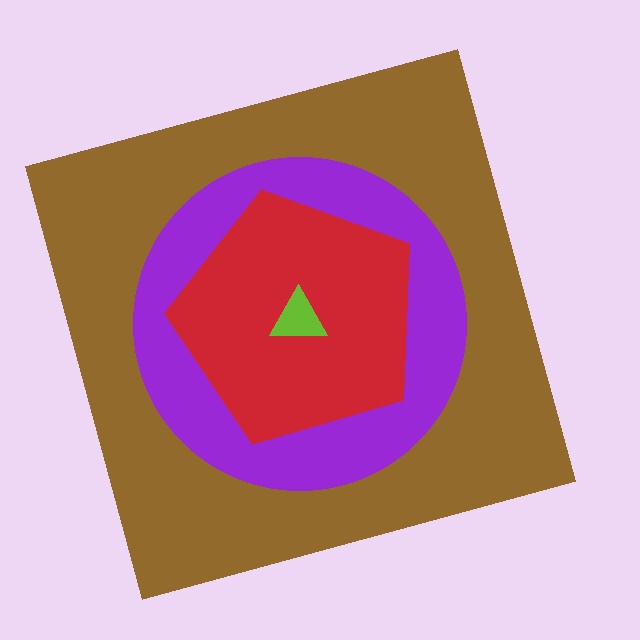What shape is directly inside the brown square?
The purple circle.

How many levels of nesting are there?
4.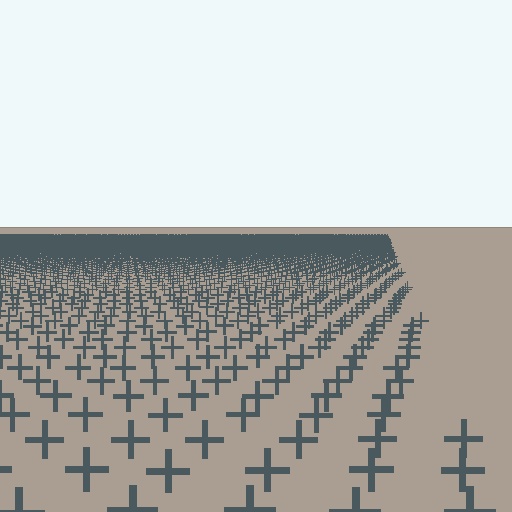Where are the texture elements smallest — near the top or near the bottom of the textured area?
Near the top.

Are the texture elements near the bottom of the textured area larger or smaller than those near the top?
Larger. Near the bottom, elements are closer to the viewer and appear at a bigger on-screen size.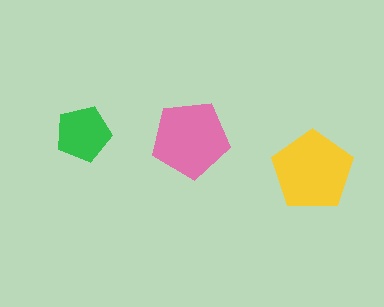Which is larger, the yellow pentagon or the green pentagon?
The yellow one.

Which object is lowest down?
The yellow pentagon is bottommost.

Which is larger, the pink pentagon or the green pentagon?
The pink one.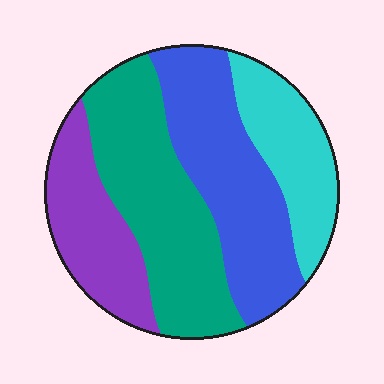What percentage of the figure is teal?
Teal takes up about one third (1/3) of the figure.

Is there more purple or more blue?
Blue.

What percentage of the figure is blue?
Blue covers 30% of the figure.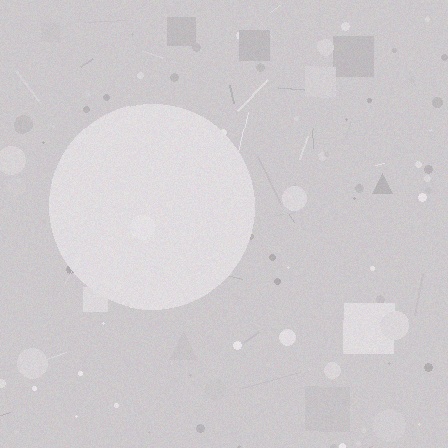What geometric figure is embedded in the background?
A circle is embedded in the background.